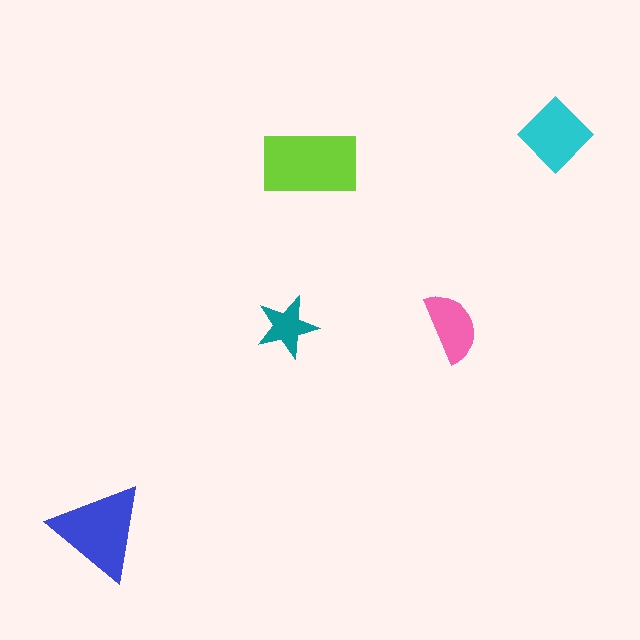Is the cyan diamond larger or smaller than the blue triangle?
Smaller.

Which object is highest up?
The cyan diamond is topmost.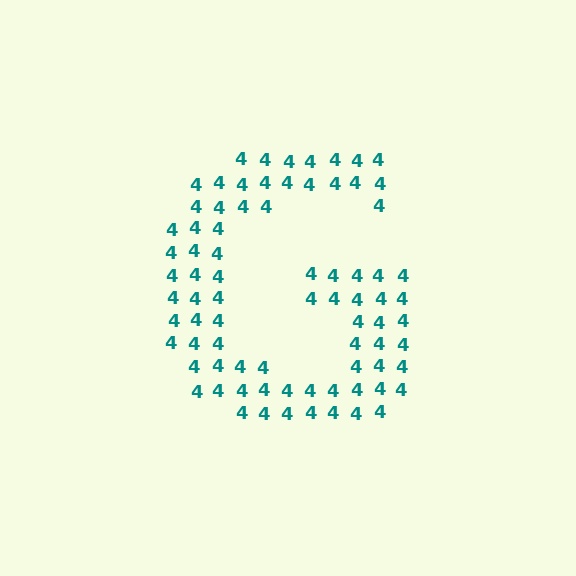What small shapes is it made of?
It is made of small digit 4's.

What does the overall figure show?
The overall figure shows the letter G.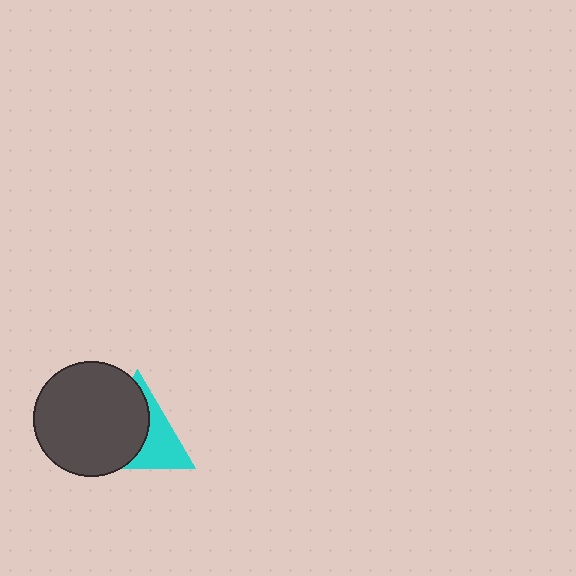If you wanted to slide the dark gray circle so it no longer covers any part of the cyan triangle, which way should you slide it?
Slide it left — that is the most direct way to separate the two shapes.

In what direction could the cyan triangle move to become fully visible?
The cyan triangle could move right. That would shift it out from behind the dark gray circle entirely.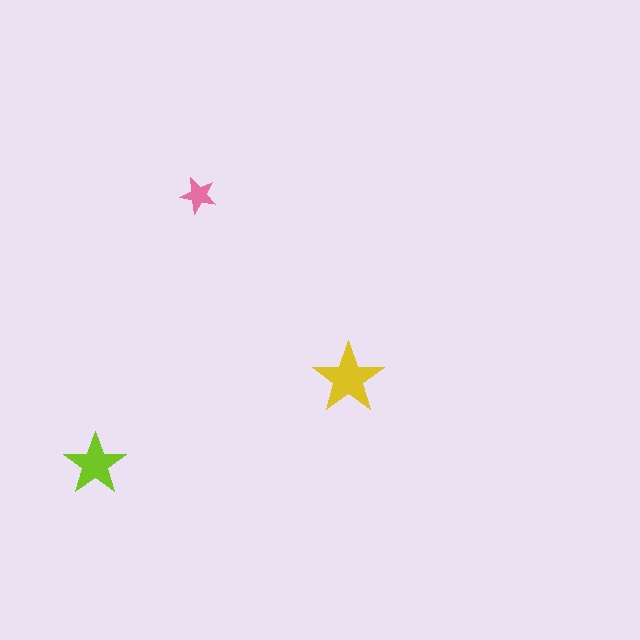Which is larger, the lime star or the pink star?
The lime one.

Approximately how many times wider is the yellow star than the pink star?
About 2 times wider.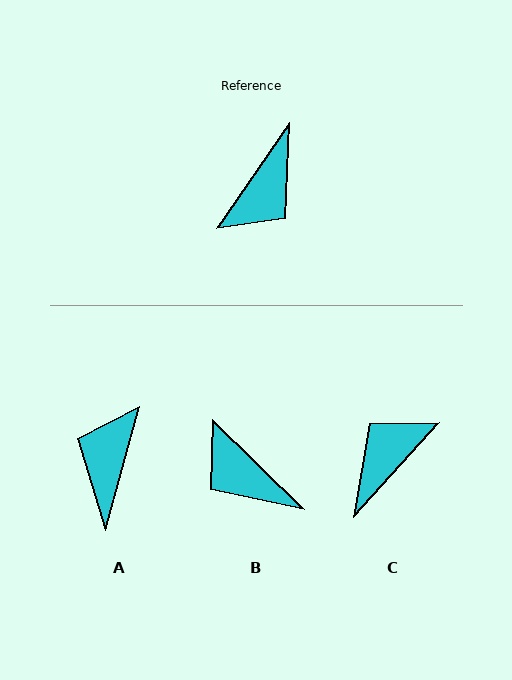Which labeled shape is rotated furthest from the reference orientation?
C, about 173 degrees away.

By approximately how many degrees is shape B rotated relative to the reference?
Approximately 100 degrees clockwise.